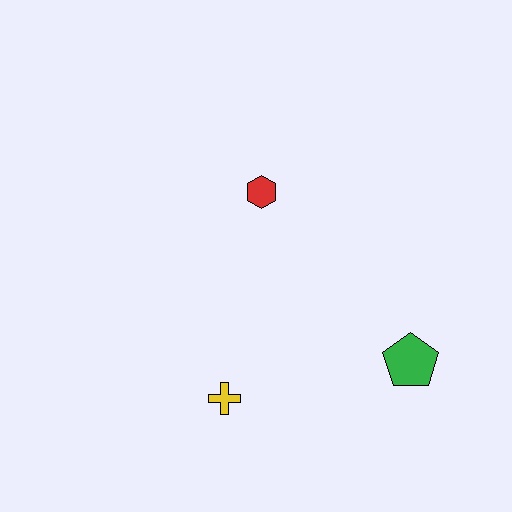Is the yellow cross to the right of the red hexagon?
No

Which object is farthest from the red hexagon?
The green pentagon is farthest from the red hexagon.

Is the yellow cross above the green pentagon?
No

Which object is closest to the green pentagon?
The yellow cross is closest to the green pentagon.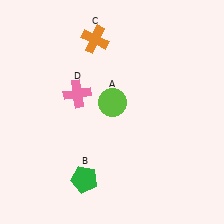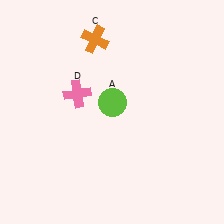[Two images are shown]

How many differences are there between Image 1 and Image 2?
There is 1 difference between the two images.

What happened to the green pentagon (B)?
The green pentagon (B) was removed in Image 2. It was in the bottom-left area of Image 1.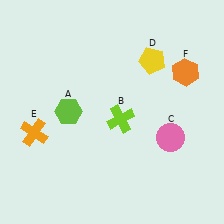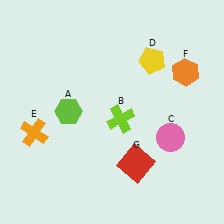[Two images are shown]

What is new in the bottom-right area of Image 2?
A red square (G) was added in the bottom-right area of Image 2.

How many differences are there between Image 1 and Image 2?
There is 1 difference between the two images.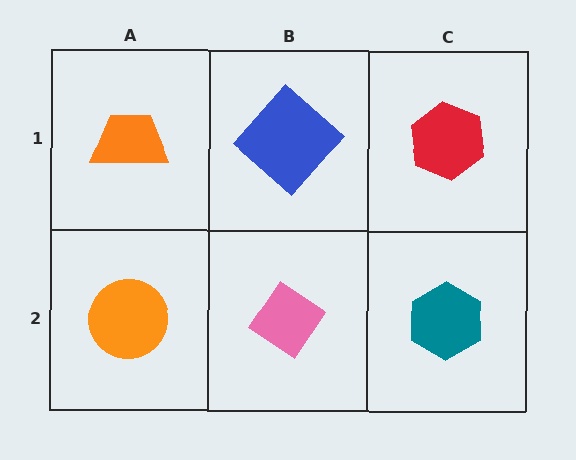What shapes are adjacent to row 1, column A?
An orange circle (row 2, column A), a blue diamond (row 1, column B).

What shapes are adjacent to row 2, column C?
A red hexagon (row 1, column C), a pink diamond (row 2, column B).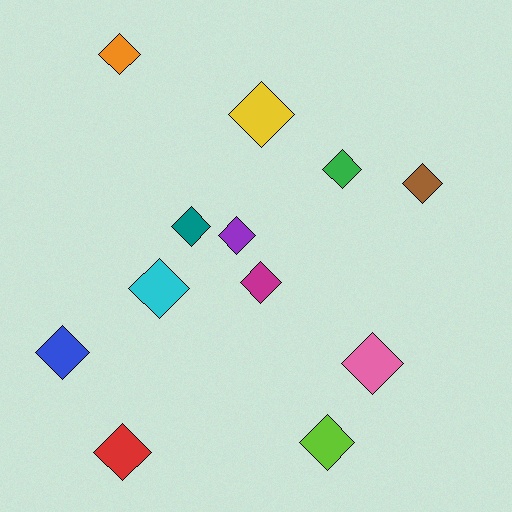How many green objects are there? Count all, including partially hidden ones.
There is 1 green object.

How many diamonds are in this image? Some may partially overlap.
There are 12 diamonds.